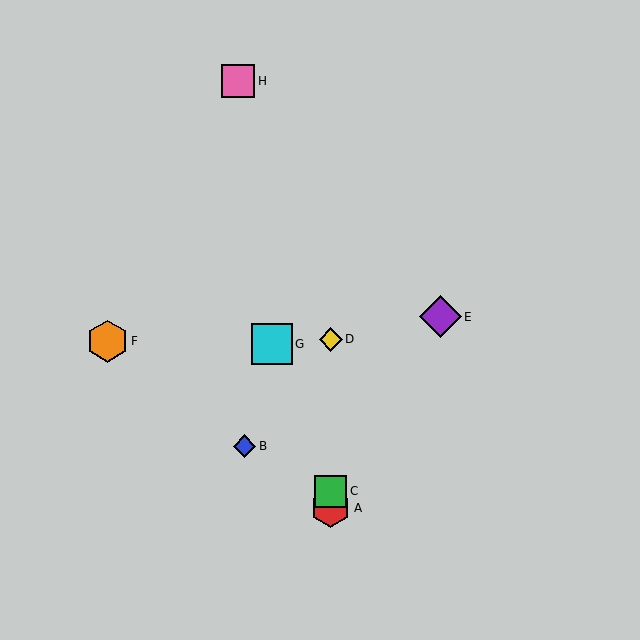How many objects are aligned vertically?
3 objects (A, C, D) are aligned vertically.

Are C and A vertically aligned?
Yes, both are at x≈331.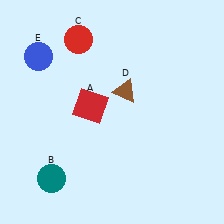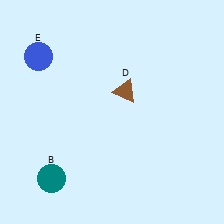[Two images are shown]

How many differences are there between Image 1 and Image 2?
There are 2 differences between the two images.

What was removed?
The red square (A), the red circle (C) were removed in Image 2.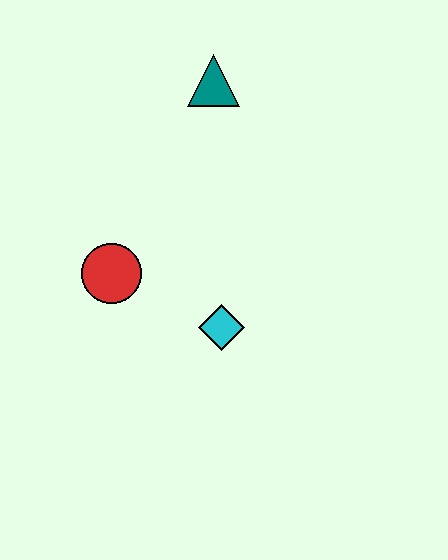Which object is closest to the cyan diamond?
The red circle is closest to the cyan diamond.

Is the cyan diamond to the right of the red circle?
Yes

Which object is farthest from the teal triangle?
The cyan diamond is farthest from the teal triangle.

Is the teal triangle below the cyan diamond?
No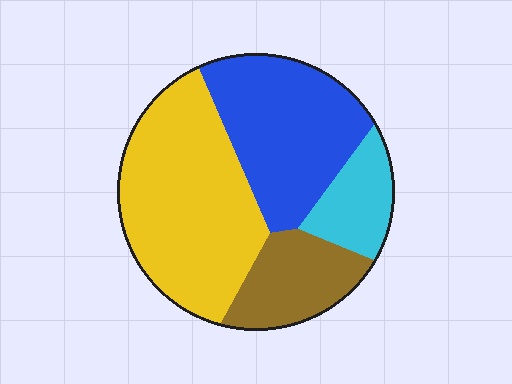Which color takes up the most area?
Yellow, at roughly 40%.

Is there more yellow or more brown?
Yellow.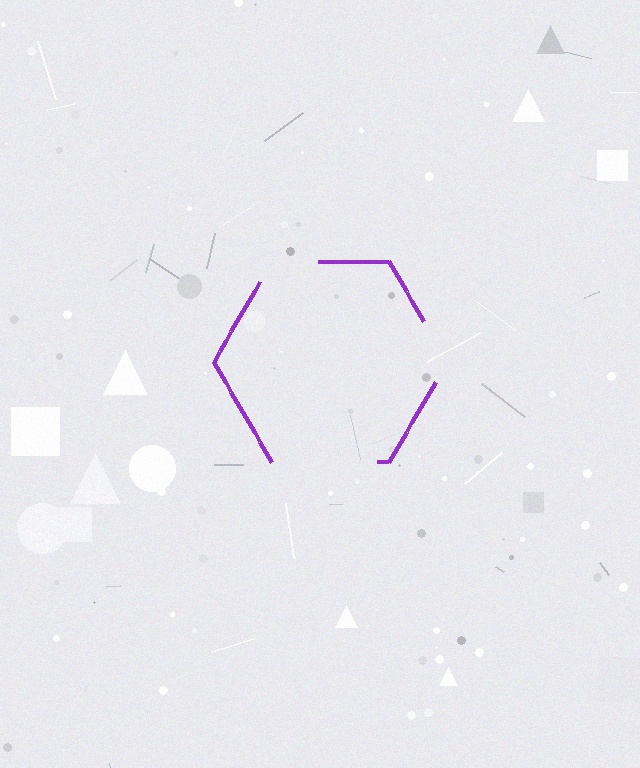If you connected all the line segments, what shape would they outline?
They would outline a hexagon.